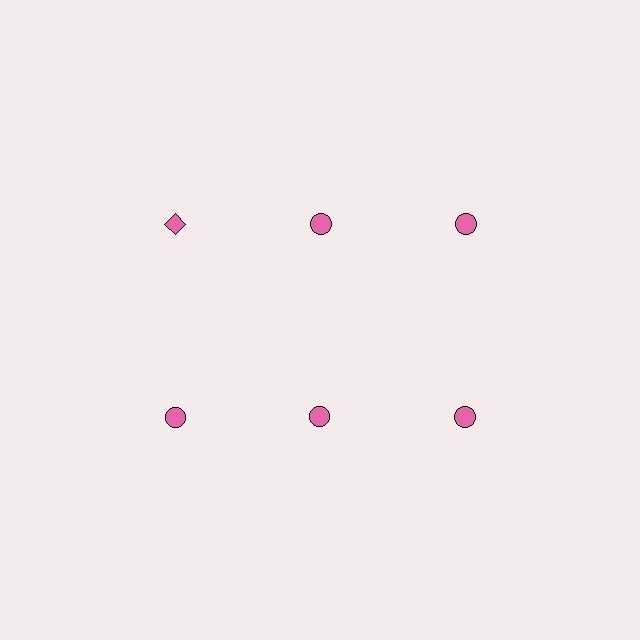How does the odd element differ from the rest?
It has a different shape: diamond instead of circle.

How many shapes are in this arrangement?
There are 6 shapes arranged in a grid pattern.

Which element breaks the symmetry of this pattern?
The pink diamond in the top row, leftmost column breaks the symmetry. All other shapes are pink circles.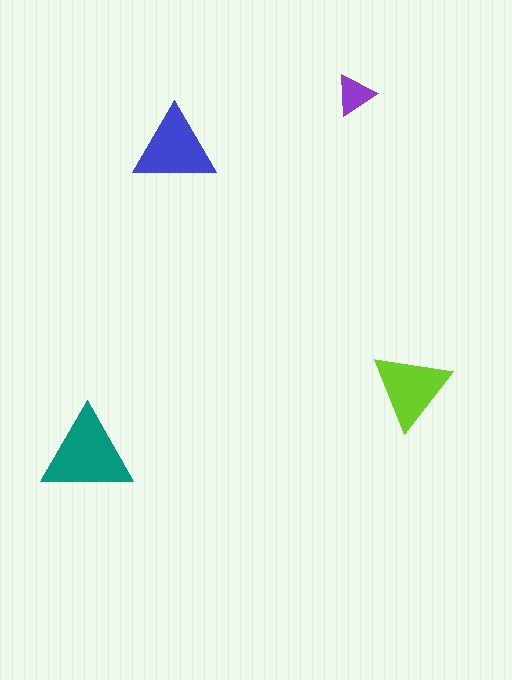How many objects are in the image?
There are 4 objects in the image.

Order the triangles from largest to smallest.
the teal one, the blue one, the lime one, the purple one.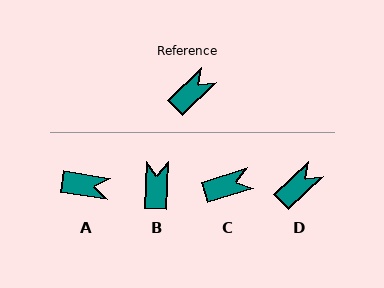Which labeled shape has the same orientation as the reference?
D.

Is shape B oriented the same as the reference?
No, it is off by about 44 degrees.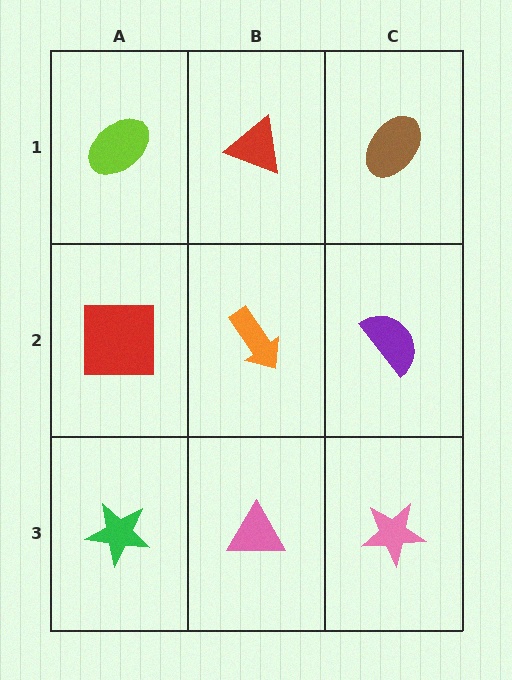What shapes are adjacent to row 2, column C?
A brown ellipse (row 1, column C), a pink star (row 3, column C), an orange arrow (row 2, column B).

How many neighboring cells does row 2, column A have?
3.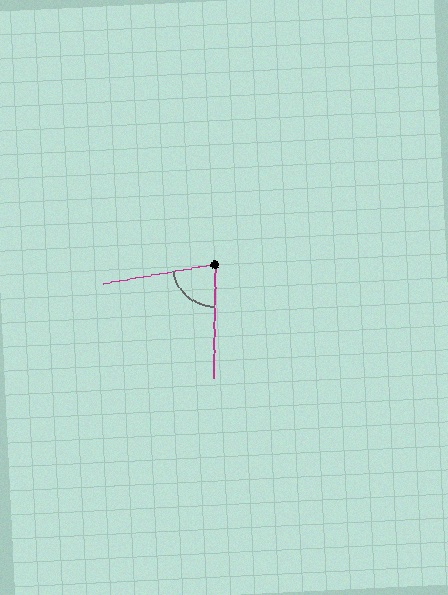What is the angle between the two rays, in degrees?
Approximately 79 degrees.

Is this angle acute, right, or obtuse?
It is acute.